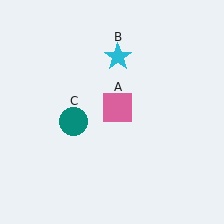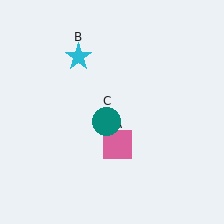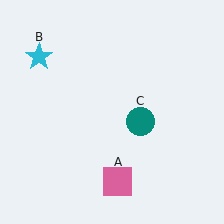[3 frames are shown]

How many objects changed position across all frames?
3 objects changed position: pink square (object A), cyan star (object B), teal circle (object C).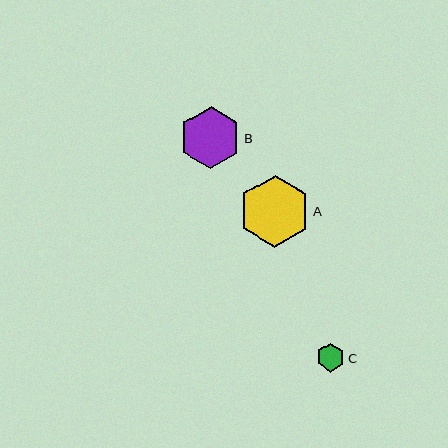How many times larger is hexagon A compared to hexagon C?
Hexagon A is approximately 2.5 times the size of hexagon C.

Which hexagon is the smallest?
Hexagon C is the smallest with a size of approximately 29 pixels.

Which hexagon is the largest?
Hexagon A is the largest with a size of approximately 72 pixels.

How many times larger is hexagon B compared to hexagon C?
Hexagon B is approximately 2.2 times the size of hexagon C.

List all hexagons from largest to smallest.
From largest to smallest: A, B, C.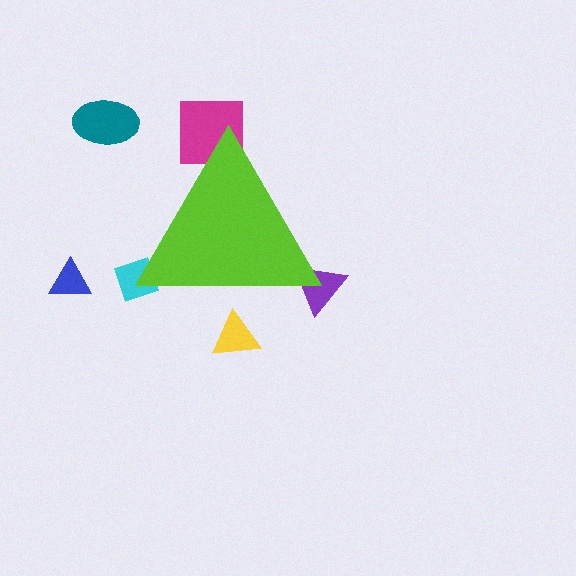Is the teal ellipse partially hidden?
No, the teal ellipse is fully visible.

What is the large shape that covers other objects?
A lime triangle.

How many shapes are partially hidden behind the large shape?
4 shapes are partially hidden.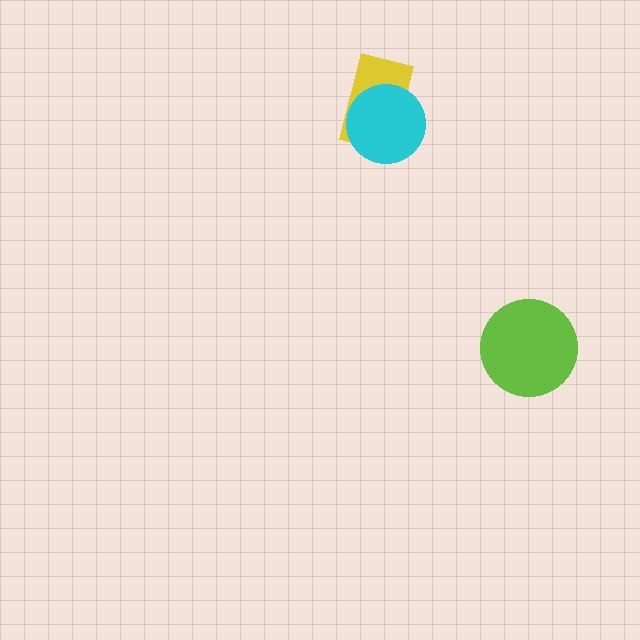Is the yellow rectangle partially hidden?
Yes, it is partially covered by another shape.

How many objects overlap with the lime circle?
0 objects overlap with the lime circle.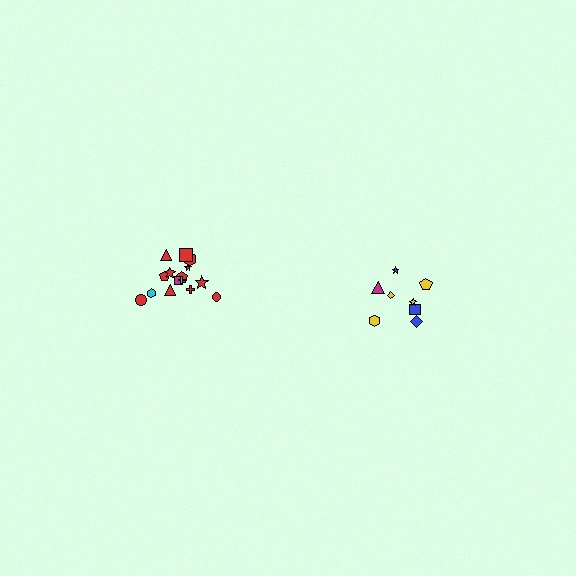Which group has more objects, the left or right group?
The left group.